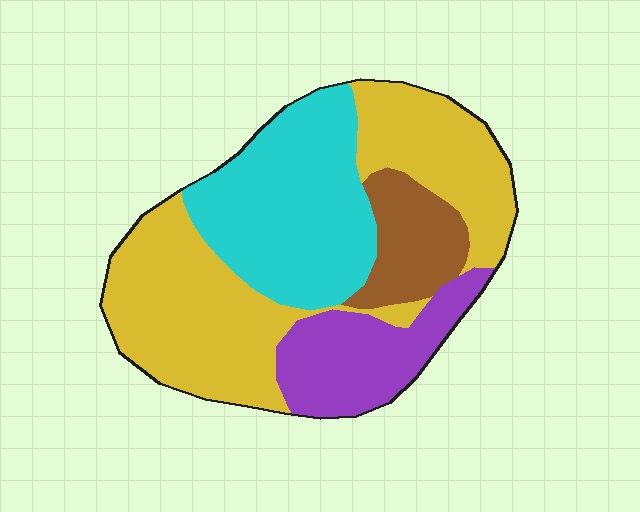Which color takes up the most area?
Yellow, at roughly 45%.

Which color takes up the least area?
Brown, at roughly 10%.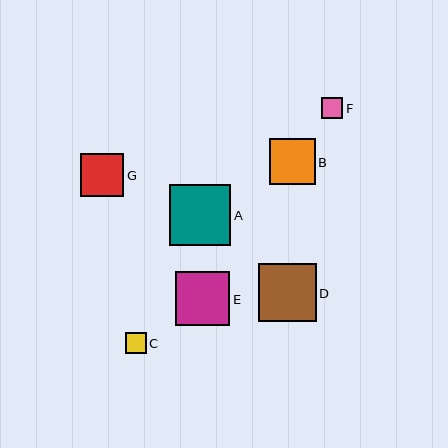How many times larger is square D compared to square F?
Square D is approximately 2.7 times the size of square F.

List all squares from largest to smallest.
From largest to smallest: A, D, E, B, G, F, C.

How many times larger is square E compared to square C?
Square E is approximately 2.6 times the size of square C.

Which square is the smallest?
Square C is the smallest with a size of approximately 21 pixels.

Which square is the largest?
Square A is the largest with a size of approximately 61 pixels.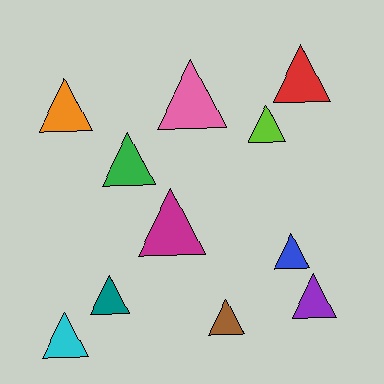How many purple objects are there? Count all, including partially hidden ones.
There is 1 purple object.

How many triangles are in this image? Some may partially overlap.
There are 11 triangles.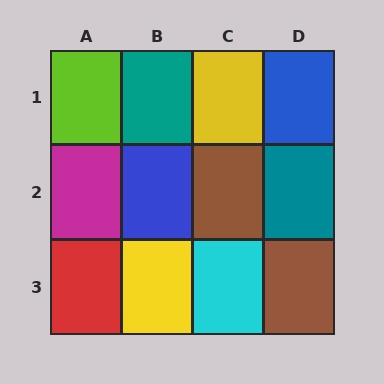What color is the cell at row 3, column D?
Brown.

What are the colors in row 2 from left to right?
Magenta, blue, brown, teal.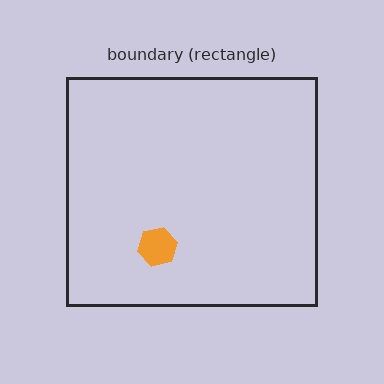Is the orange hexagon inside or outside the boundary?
Inside.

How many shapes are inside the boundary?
1 inside, 0 outside.